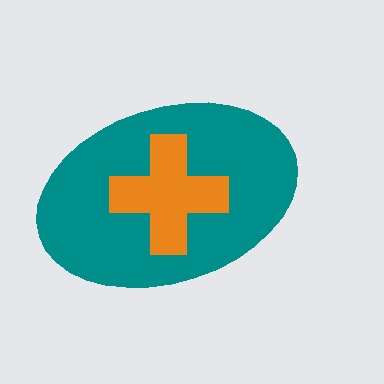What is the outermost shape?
The teal ellipse.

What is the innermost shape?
The orange cross.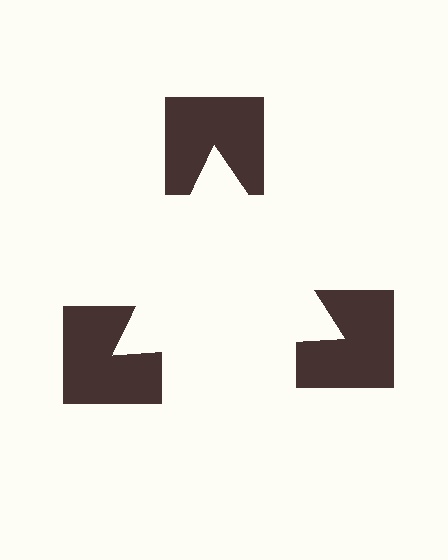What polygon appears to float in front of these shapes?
An illusory triangle — its edges are inferred from the aligned wedge cuts in the notched squares, not physically drawn.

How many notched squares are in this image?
There are 3 — one at each vertex of the illusory triangle.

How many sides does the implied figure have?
3 sides.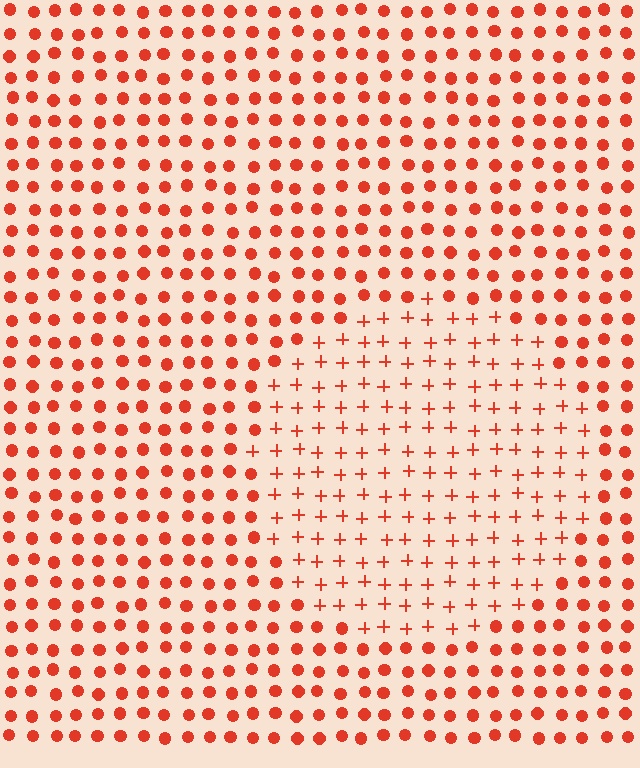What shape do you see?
I see a circle.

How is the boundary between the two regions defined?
The boundary is defined by a change in element shape: plus signs inside vs. circles outside. All elements share the same color and spacing.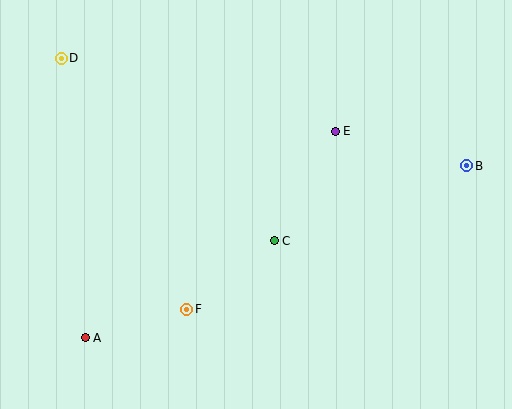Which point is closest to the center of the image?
Point C at (274, 241) is closest to the center.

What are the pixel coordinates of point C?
Point C is at (274, 241).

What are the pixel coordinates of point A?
Point A is at (85, 338).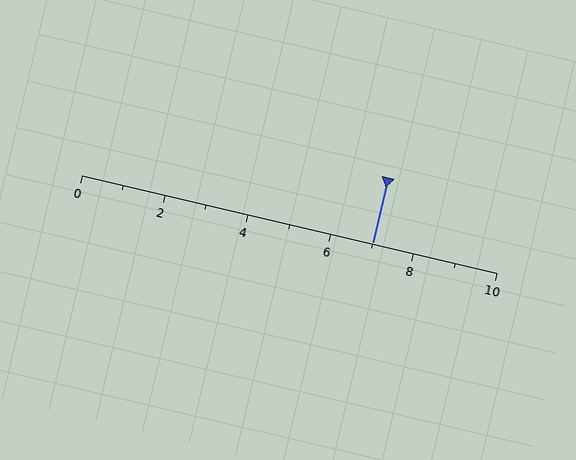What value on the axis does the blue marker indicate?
The marker indicates approximately 7.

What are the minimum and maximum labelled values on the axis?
The axis runs from 0 to 10.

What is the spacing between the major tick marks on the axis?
The major ticks are spaced 2 apart.